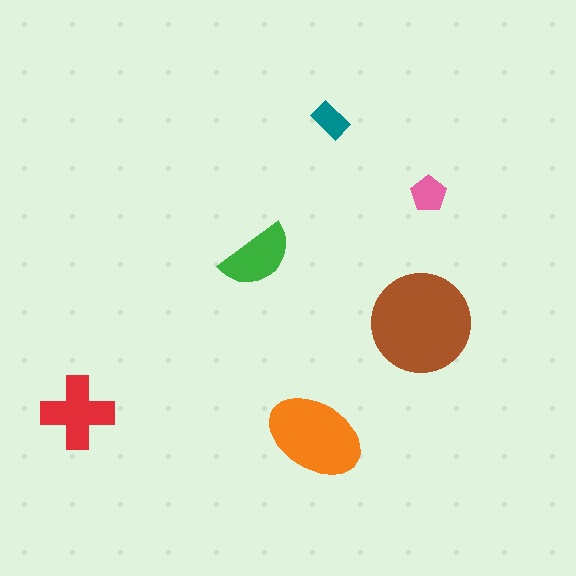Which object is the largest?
The brown circle.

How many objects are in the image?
There are 6 objects in the image.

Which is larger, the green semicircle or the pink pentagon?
The green semicircle.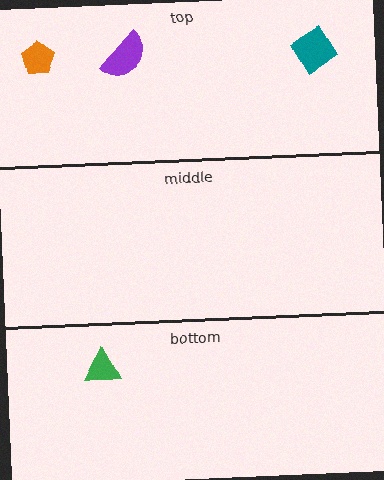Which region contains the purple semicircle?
The top region.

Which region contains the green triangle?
The bottom region.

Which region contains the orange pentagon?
The top region.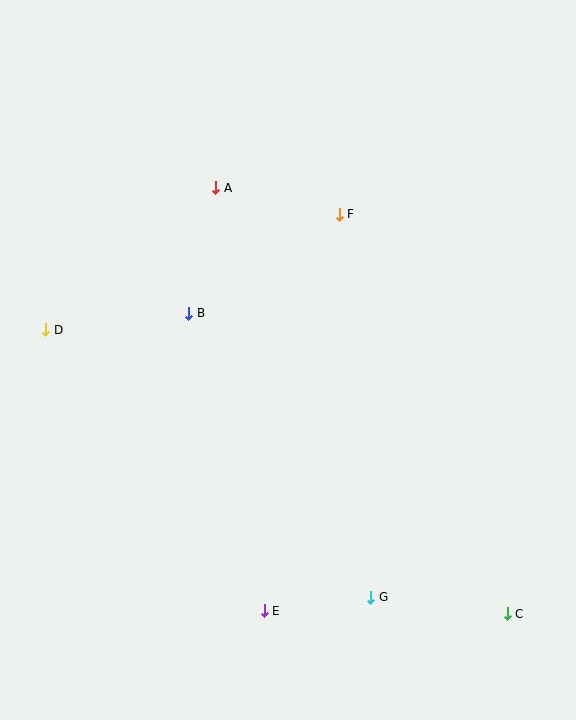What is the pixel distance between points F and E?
The distance between F and E is 403 pixels.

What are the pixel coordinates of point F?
Point F is at (339, 214).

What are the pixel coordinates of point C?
Point C is at (507, 614).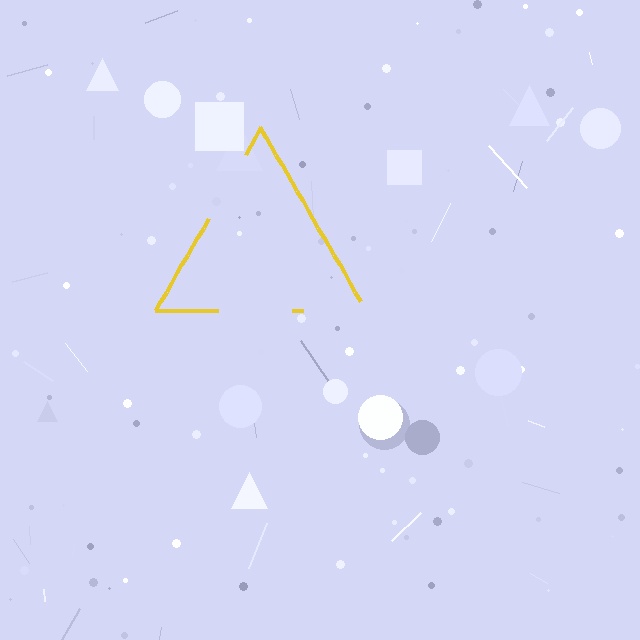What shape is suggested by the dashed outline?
The dashed outline suggests a triangle.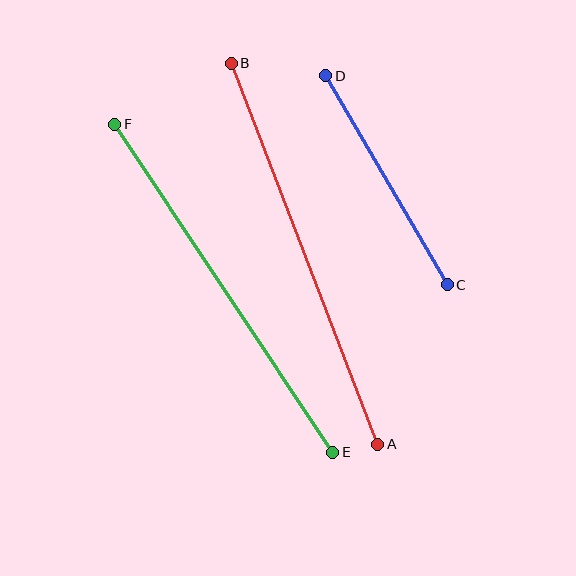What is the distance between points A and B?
The distance is approximately 408 pixels.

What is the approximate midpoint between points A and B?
The midpoint is at approximately (304, 254) pixels.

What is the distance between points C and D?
The distance is approximately 242 pixels.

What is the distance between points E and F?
The distance is approximately 394 pixels.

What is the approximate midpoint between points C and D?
The midpoint is at approximately (386, 180) pixels.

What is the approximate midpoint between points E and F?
The midpoint is at approximately (224, 288) pixels.